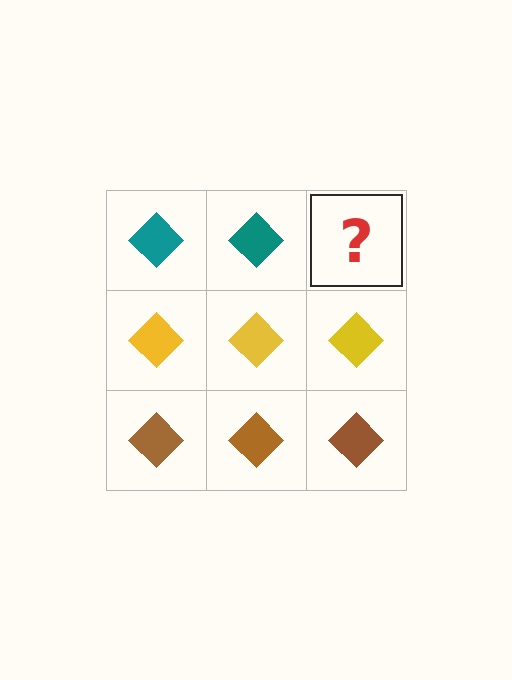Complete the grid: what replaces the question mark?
The question mark should be replaced with a teal diamond.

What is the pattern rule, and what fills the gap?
The rule is that each row has a consistent color. The gap should be filled with a teal diamond.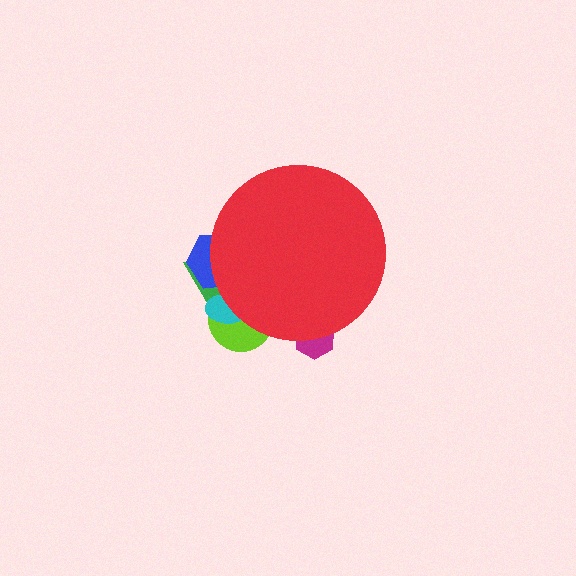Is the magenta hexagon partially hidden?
Yes, the magenta hexagon is partially hidden behind the red circle.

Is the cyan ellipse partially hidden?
Yes, the cyan ellipse is partially hidden behind the red circle.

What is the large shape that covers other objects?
A red circle.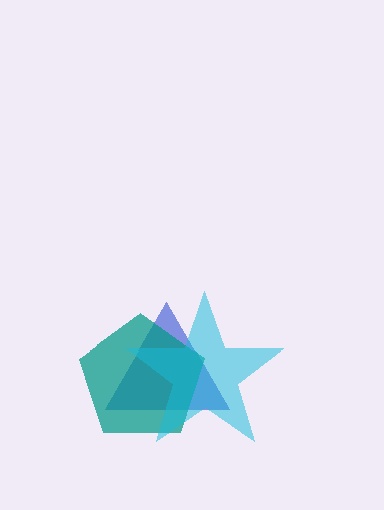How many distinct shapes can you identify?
There are 3 distinct shapes: a blue triangle, a teal pentagon, a cyan star.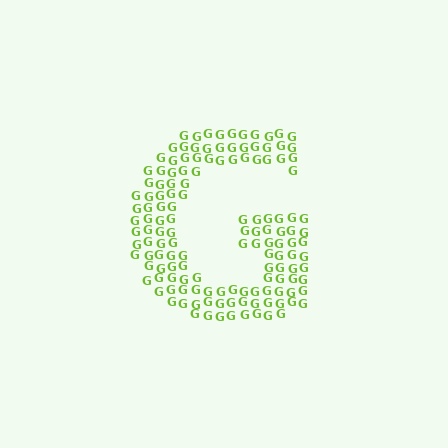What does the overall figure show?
The overall figure shows the letter G.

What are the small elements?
The small elements are letter G's.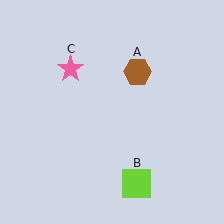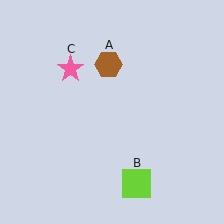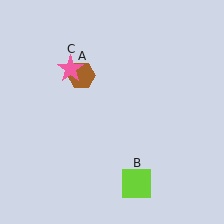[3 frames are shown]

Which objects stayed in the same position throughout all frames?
Lime square (object B) and pink star (object C) remained stationary.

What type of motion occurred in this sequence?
The brown hexagon (object A) rotated counterclockwise around the center of the scene.